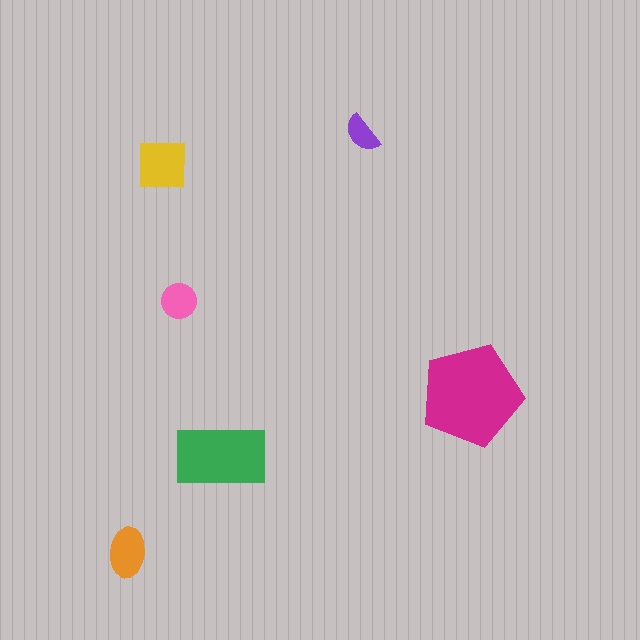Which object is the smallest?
The purple semicircle.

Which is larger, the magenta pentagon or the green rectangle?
The magenta pentagon.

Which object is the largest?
The magenta pentagon.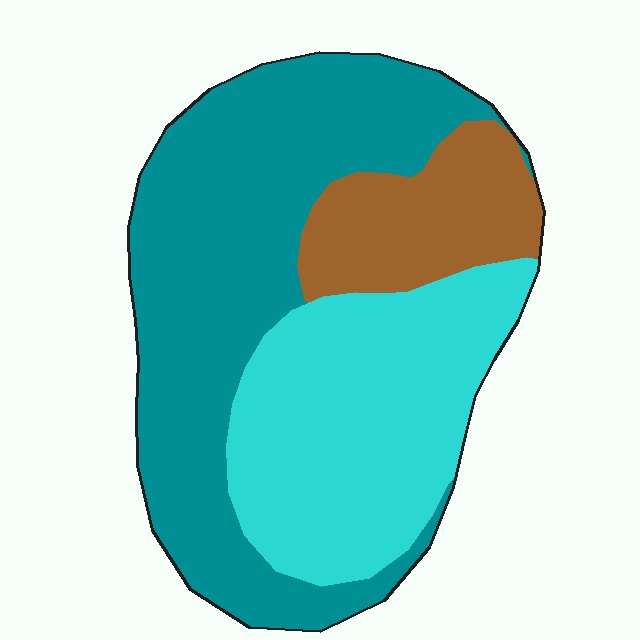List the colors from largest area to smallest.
From largest to smallest: teal, cyan, brown.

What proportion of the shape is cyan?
Cyan takes up about one third (1/3) of the shape.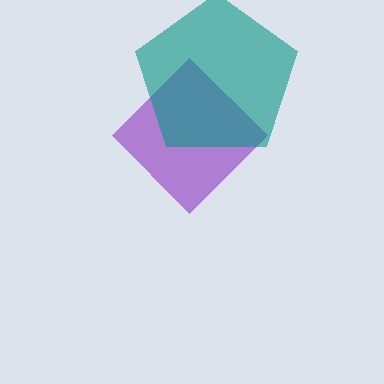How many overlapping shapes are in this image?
There are 2 overlapping shapes in the image.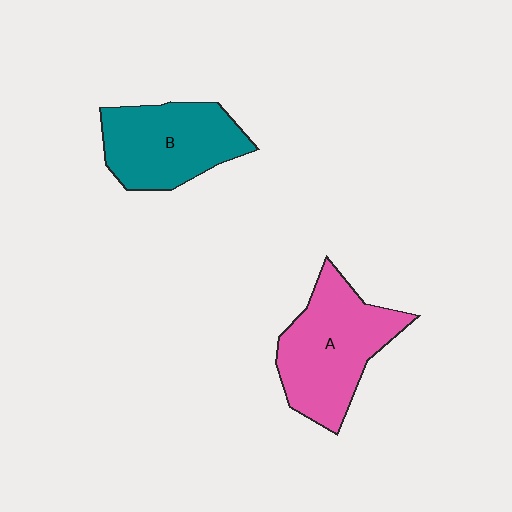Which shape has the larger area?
Shape A (pink).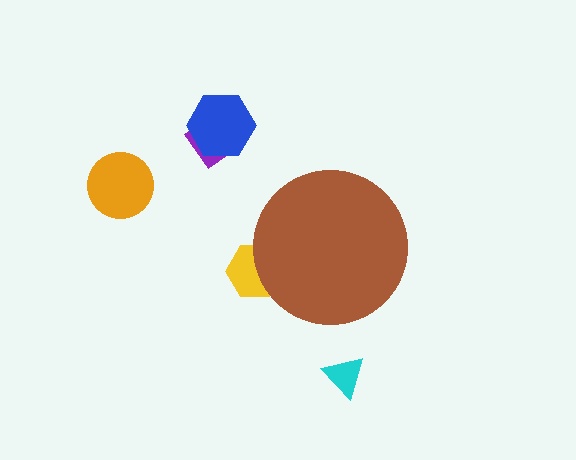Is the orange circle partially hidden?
No, the orange circle is fully visible.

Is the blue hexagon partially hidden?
No, the blue hexagon is fully visible.